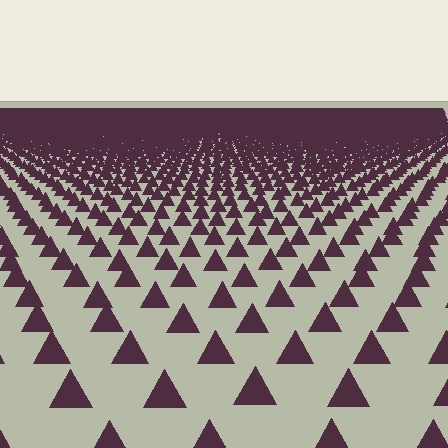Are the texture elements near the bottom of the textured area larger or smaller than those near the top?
Larger. Near the bottom, elements are closer to the viewer and appear at a bigger on-screen size.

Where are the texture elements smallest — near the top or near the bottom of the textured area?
Near the top.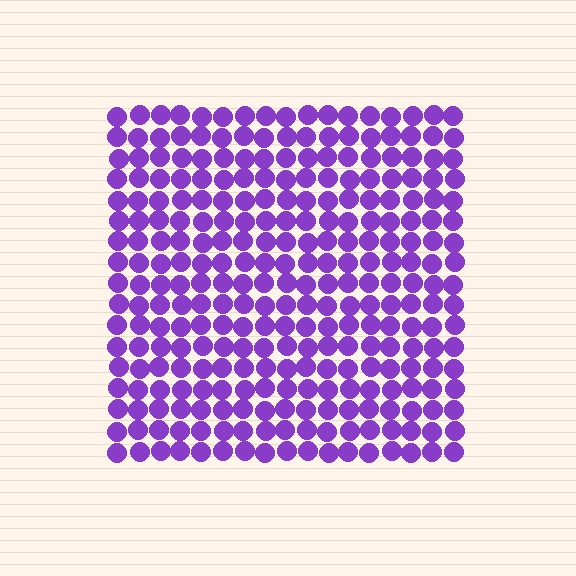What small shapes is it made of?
It is made of small circles.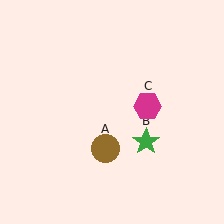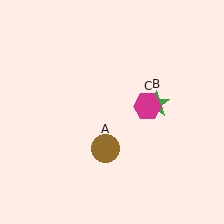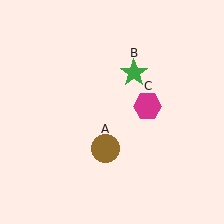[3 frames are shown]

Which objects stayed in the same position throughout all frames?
Brown circle (object A) and magenta hexagon (object C) remained stationary.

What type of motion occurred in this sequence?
The green star (object B) rotated counterclockwise around the center of the scene.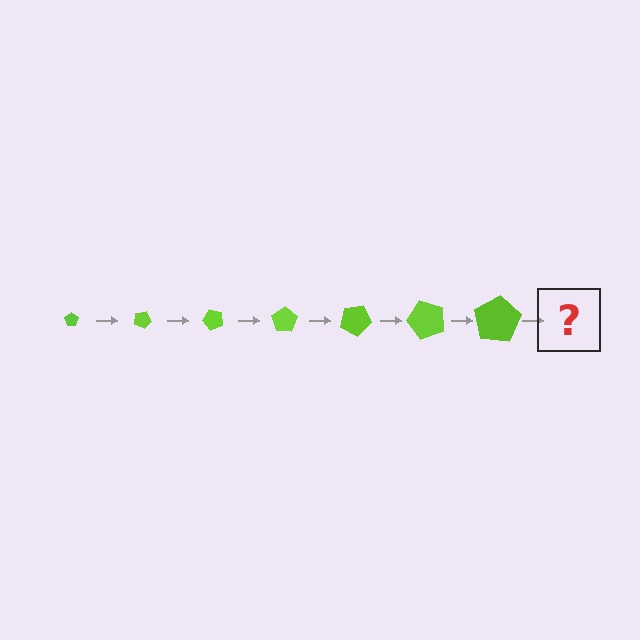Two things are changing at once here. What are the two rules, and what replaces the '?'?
The two rules are that the pentagon grows larger each step and it rotates 25 degrees each step. The '?' should be a pentagon, larger than the previous one and rotated 175 degrees from the start.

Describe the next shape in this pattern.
It should be a pentagon, larger than the previous one and rotated 175 degrees from the start.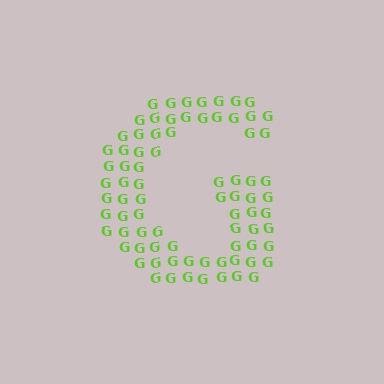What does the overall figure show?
The overall figure shows the letter G.